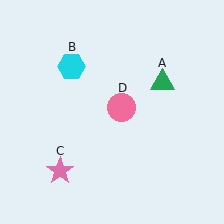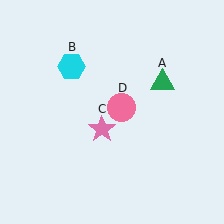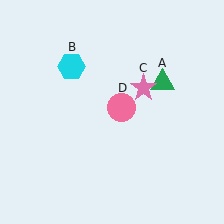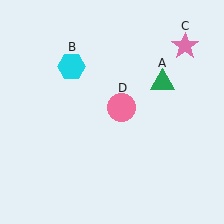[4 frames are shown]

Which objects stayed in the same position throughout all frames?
Green triangle (object A) and cyan hexagon (object B) and pink circle (object D) remained stationary.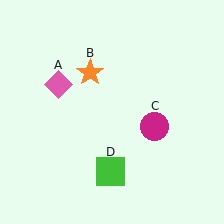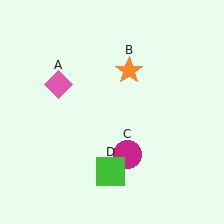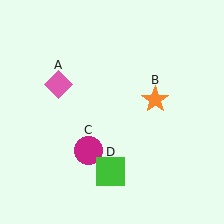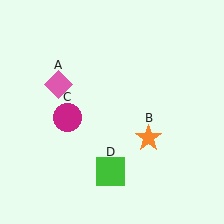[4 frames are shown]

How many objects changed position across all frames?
2 objects changed position: orange star (object B), magenta circle (object C).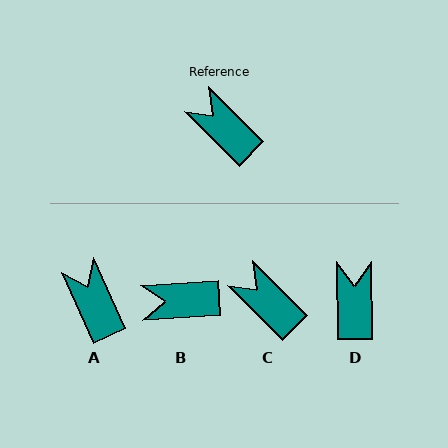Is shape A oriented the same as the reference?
No, it is off by about 21 degrees.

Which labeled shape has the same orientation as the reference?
C.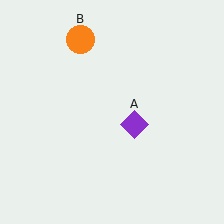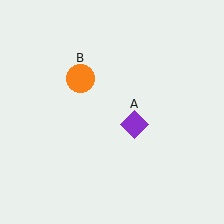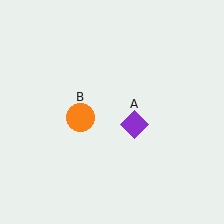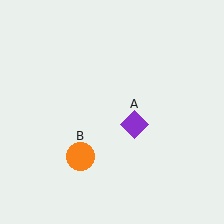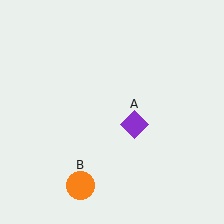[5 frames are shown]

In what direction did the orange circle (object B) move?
The orange circle (object B) moved down.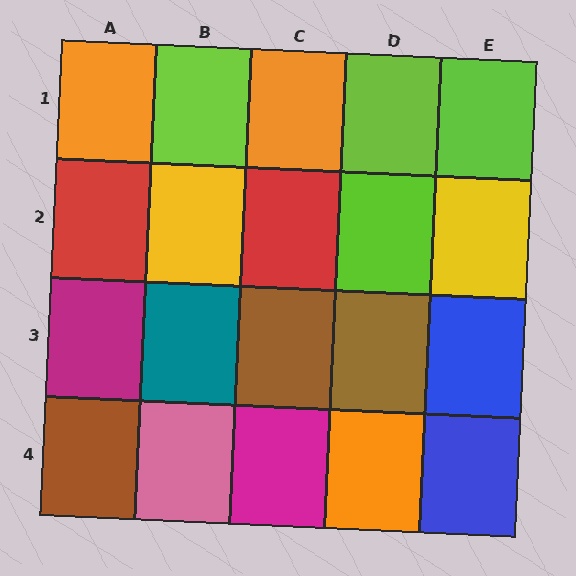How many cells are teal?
1 cell is teal.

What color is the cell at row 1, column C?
Orange.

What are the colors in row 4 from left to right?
Brown, pink, magenta, orange, blue.